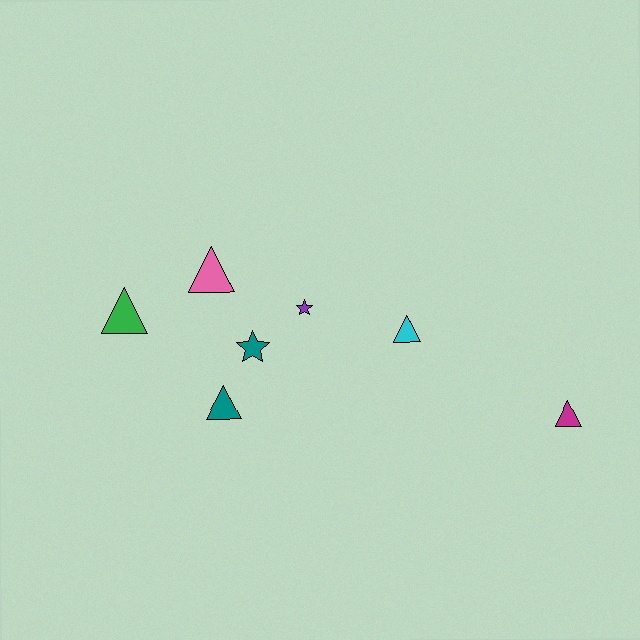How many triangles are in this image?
There are 5 triangles.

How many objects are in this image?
There are 7 objects.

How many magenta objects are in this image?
There is 1 magenta object.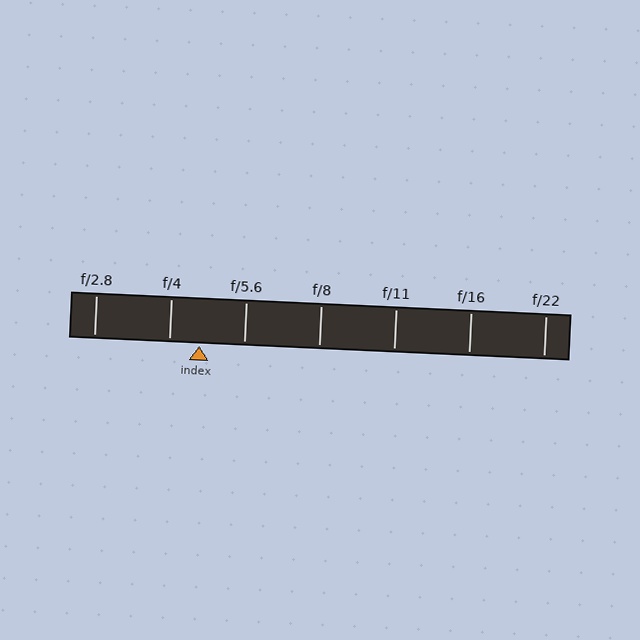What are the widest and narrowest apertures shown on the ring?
The widest aperture shown is f/2.8 and the narrowest is f/22.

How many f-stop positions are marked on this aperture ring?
There are 7 f-stop positions marked.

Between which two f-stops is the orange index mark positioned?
The index mark is between f/4 and f/5.6.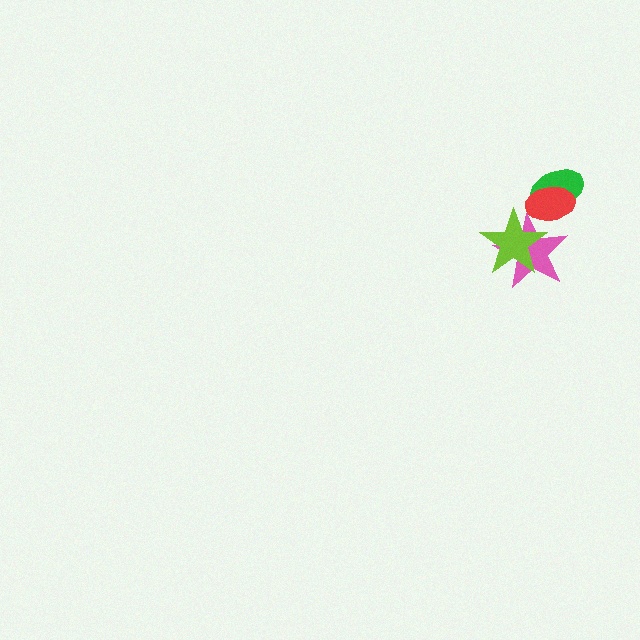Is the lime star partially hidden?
No, no other shape covers it.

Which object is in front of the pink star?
The lime star is in front of the pink star.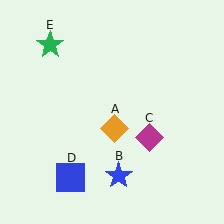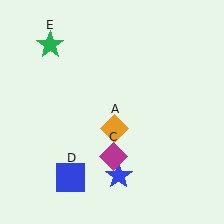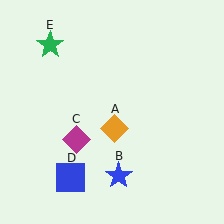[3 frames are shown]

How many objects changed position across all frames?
1 object changed position: magenta diamond (object C).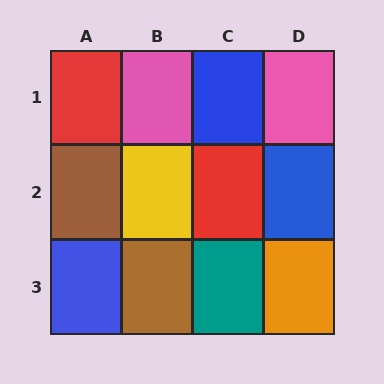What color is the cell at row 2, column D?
Blue.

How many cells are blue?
3 cells are blue.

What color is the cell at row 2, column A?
Brown.